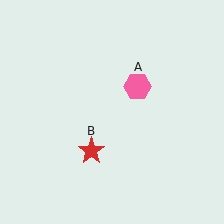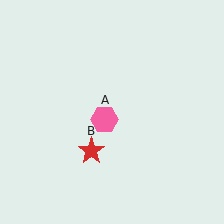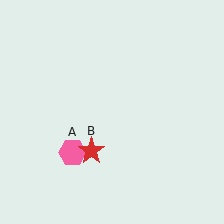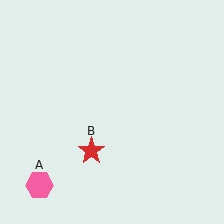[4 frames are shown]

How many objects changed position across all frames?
1 object changed position: pink hexagon (object A).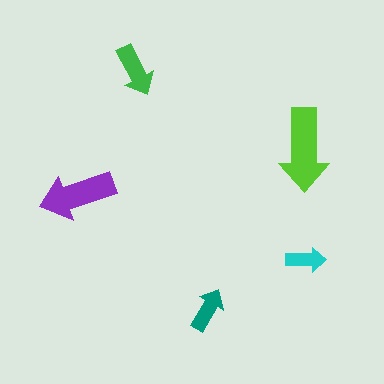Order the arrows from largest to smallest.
the lime one, the purple one, the green one, the teal one, the cyan one.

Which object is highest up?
The green arrow is topmost.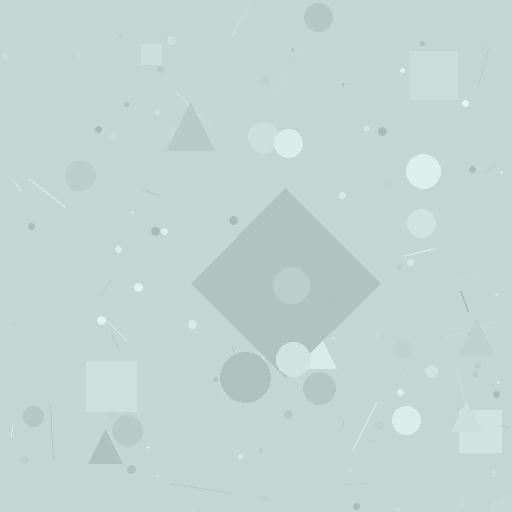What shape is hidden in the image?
A diamond is hidden in the image.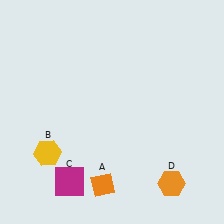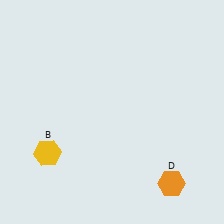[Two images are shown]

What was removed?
The orange diamond (A), the magenta square (C) were removed in Image 2.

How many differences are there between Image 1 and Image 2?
There are 2 differences between the two images.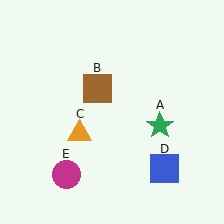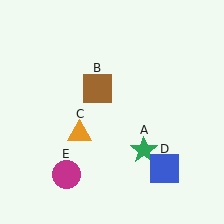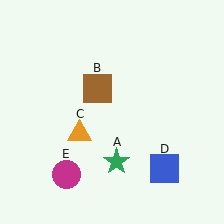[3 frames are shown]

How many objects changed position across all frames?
1 object changed position: green star (object A).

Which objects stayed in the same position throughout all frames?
Brown square (object B) and orange triangle (object C) and blue square (object D) and magenta circle (object E) remained stationary.